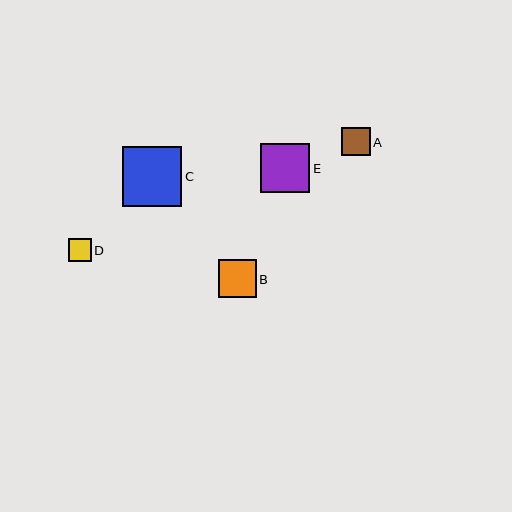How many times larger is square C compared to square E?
Square C is approximately 1.2 times the size of square E.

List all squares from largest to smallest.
From largest to smallest: C, E, B, A, D.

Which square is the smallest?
Square D is the smallest with a size of approximately 23 pixels.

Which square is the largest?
Square C is the largest with a size of approximately 60 pixels.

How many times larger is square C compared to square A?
Square C is approximately 2.1 times the size of square A.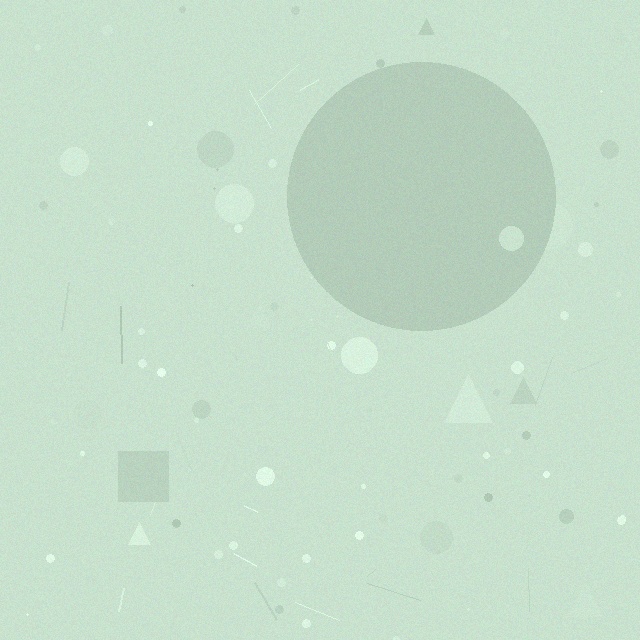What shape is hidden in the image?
A circle is hidden in the image.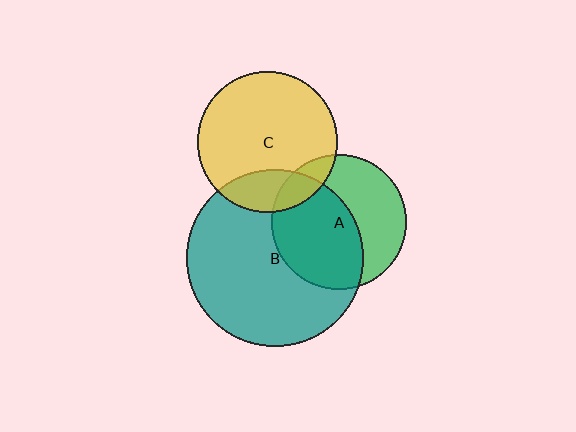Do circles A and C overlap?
Yes.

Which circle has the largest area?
Circle B (teal).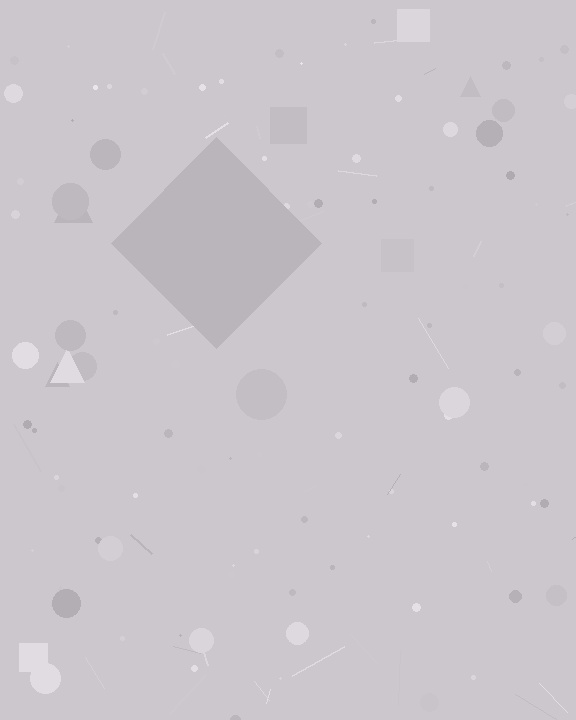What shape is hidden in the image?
A diamond is hidden in the image.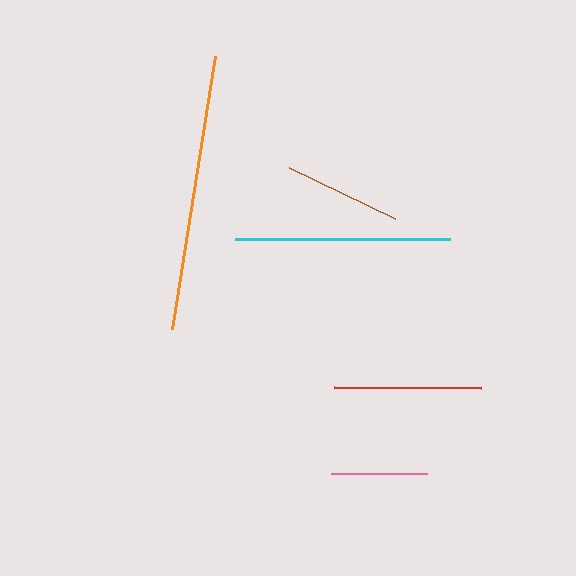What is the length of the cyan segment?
The cyan segment is approximately 215 pixels long.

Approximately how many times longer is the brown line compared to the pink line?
The brown line is approximately 1.2 times the length of the pink line.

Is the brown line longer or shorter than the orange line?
The orange line is longer than the brown line.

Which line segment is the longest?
The orange line is the longest at approximately 277 pixels.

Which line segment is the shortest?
The pink line is the shortest at approximately 95 pixels.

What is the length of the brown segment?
The brown segment is approximately 117 pixels long.